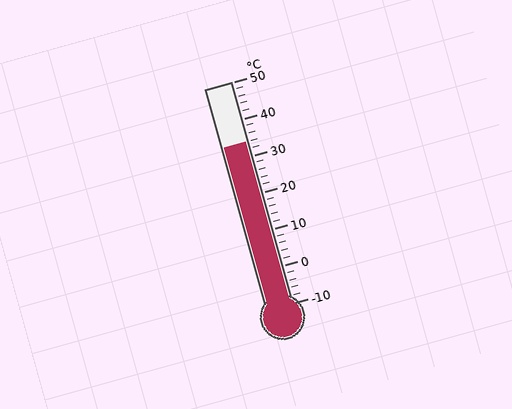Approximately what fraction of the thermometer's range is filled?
The thermometer is filled to approximately 75% of its range.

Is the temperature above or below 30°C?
The temperature is above 30°C.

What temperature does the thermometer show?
The thermometer shows approximately 34°C.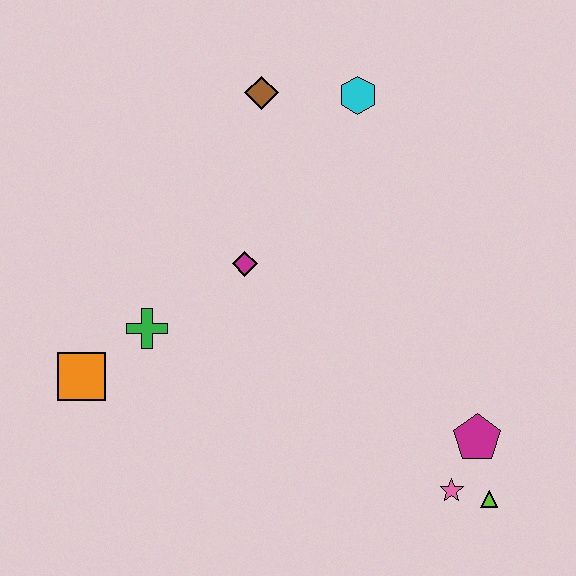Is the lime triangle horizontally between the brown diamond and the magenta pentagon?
No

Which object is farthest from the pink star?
The brown diamond is farthest from the pink star.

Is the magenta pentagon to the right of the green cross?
Yes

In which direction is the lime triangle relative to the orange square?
The lime triangle is to the right of the orange square.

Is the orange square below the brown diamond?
Yes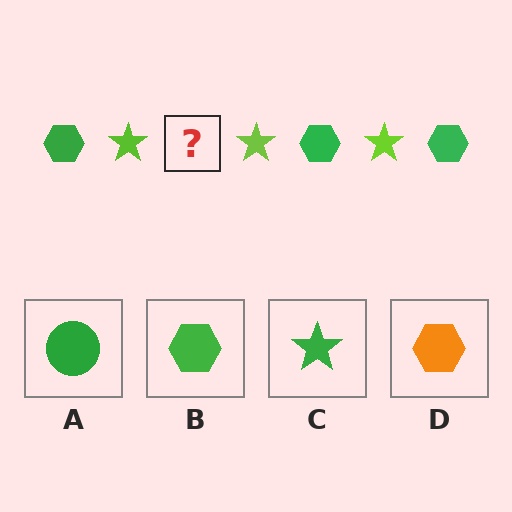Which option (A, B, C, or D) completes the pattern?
B.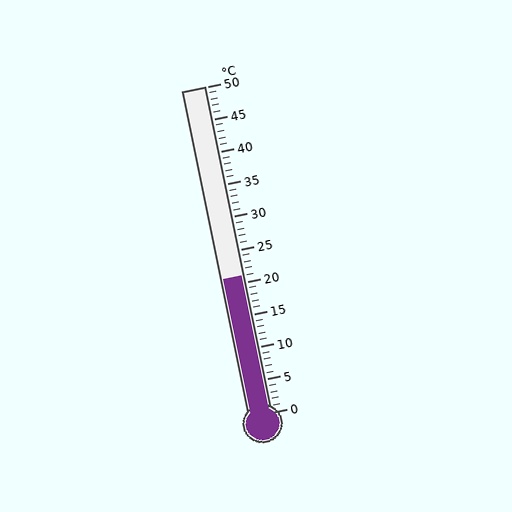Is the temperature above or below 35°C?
The temperature is below 35°C.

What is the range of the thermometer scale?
The thermometer scale ranges from 0°C to 50°C.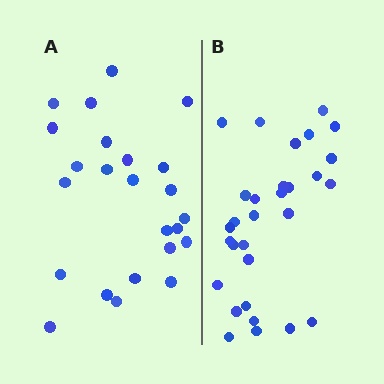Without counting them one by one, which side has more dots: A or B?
Region B (the right region) has more dots.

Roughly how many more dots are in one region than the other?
Region B has about 6 more dots than region A.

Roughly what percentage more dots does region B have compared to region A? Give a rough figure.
About 25% more.